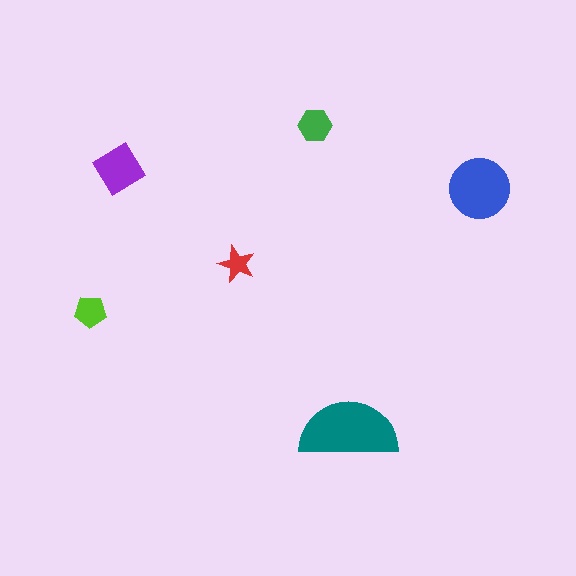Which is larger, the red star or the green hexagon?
The green hexagon.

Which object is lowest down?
The teal semicircle is bottommost.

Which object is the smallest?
The red star.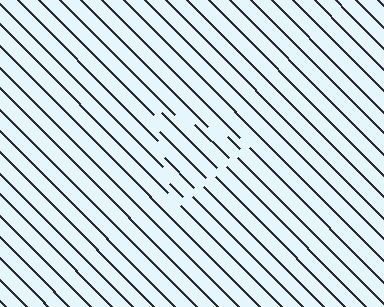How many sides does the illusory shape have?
3 sides — the line-ends trace a triangle.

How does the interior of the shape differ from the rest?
The interior of the shape contains the same grating, shifted by half a period — the contour is defined by the phase discontinuity where line-ends from the inner and outer gratings abut.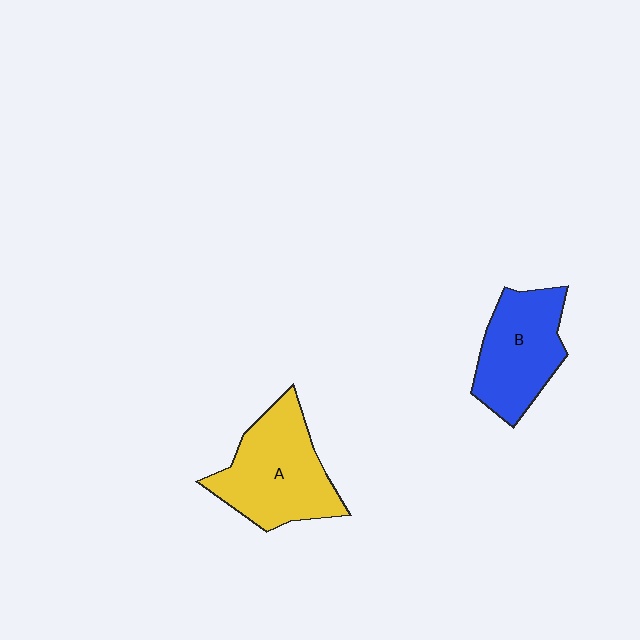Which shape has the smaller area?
Shape B (blue).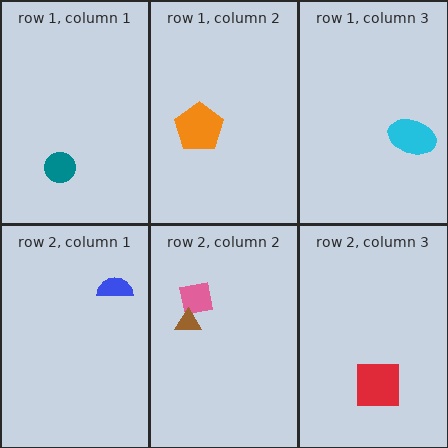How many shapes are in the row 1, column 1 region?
1.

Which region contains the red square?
The row 2, column 3 region.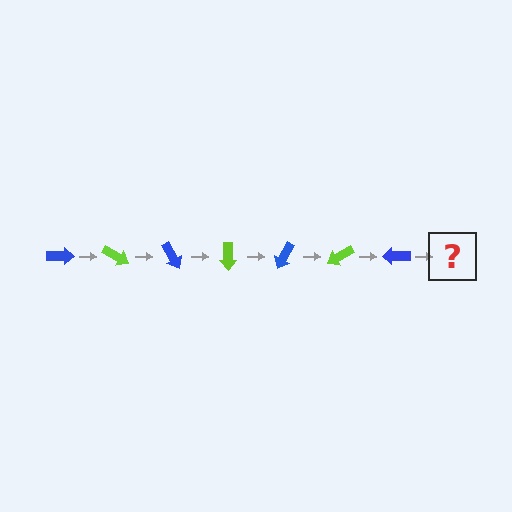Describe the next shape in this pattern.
It should be a lime arrow, rotated 210 degrees from the start.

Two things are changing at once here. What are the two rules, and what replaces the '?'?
The two rules are that it rotates 30 degrees each step and the color cycles through blue and lime. The '?' should be a lime arrow, rotated 210 degrees from the start.